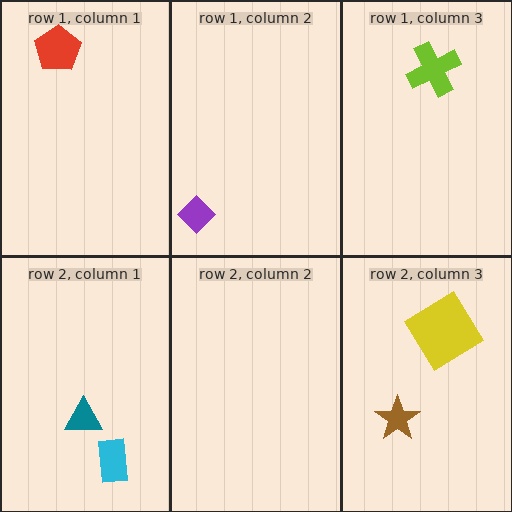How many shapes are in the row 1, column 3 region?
1.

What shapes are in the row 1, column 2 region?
The purple diamond.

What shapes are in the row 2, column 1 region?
The cyan rectangle, the teal triangle.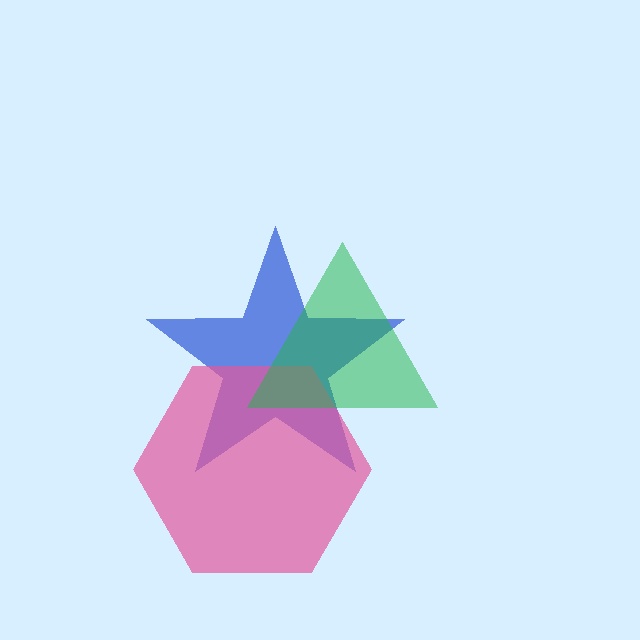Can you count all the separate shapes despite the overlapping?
Yes, there are 3 separate shapes.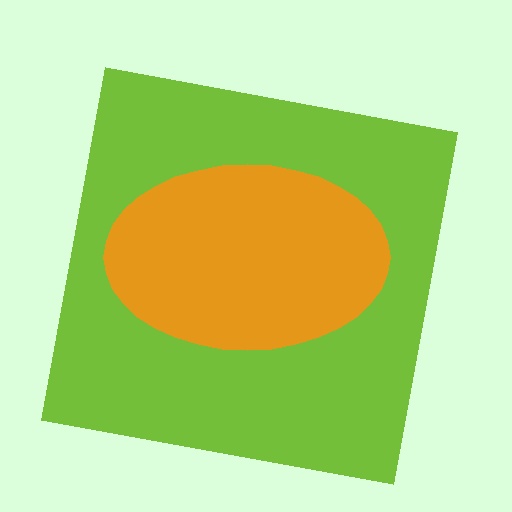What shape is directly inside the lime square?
The orange ellipse.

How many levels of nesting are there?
2.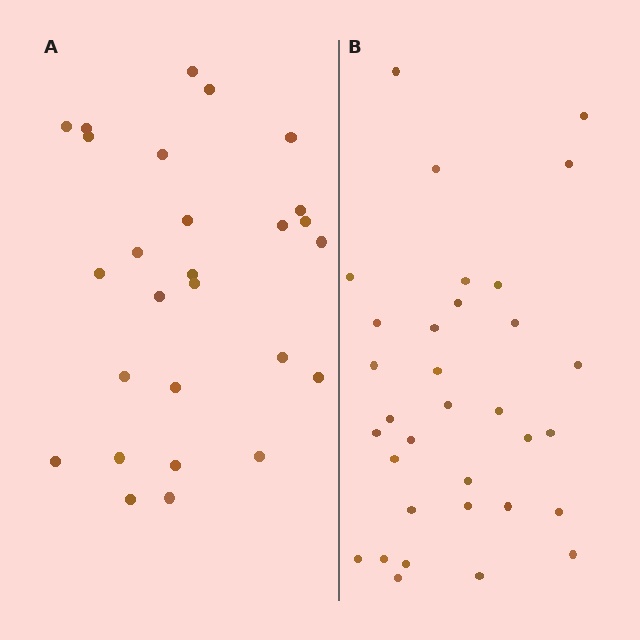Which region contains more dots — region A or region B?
Region B (the right region) has more dots.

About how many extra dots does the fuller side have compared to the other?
Region B has about 6 more dots than region A.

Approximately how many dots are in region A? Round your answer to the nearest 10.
About 30 dots. (The exact count is 27, which rounds to 30.)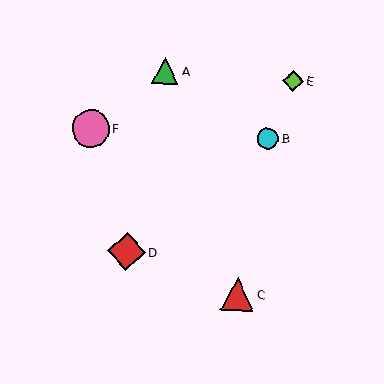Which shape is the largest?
The red diamond (labeled D) is the largest.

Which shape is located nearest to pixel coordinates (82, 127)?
The pink circle (labeled F) at (91, 129) is nearest to that location.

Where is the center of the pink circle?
The center of the pink circle is at (91, 129).